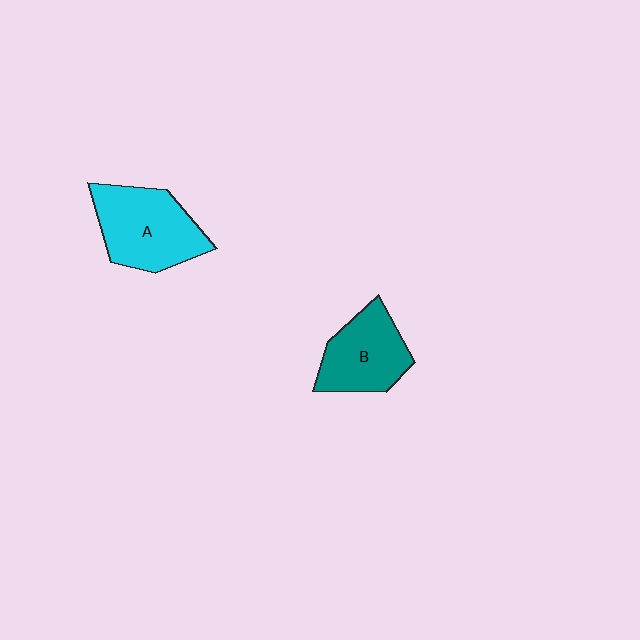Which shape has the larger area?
Shape A (cyan).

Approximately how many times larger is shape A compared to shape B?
Approximately 1.2 times.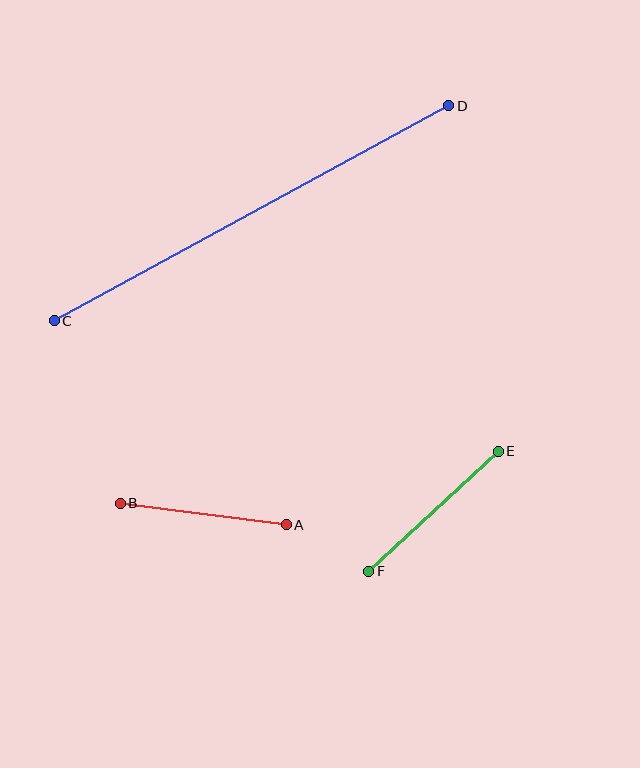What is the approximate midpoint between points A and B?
The midpoint is at approximately (203, 514) pixels.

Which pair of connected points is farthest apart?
Points C and D are farthest apart.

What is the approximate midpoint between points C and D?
The midpoint is at approximately (251, 213) pixels.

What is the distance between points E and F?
The distance is approximately 176 pixels.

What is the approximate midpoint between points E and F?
The midpoint is at approximately (433, 511) pixels.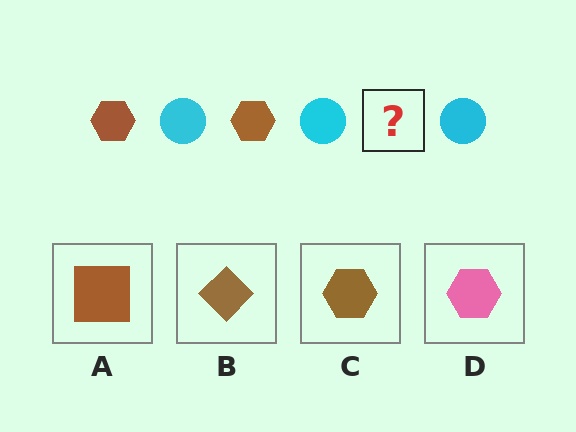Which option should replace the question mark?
Option C.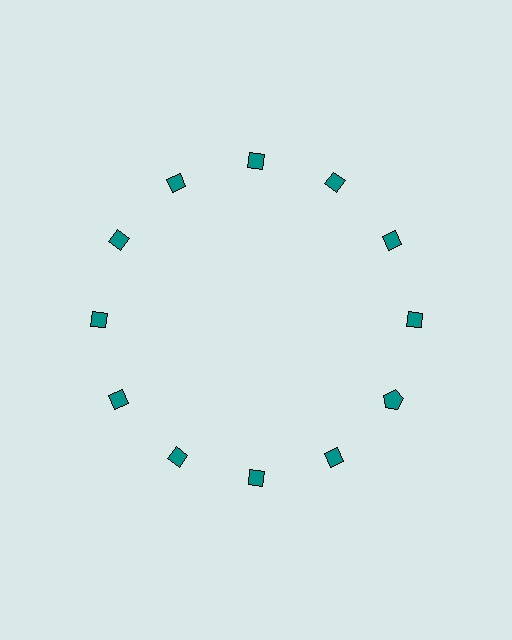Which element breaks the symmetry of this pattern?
The teal pentagon at roughly the 4 o'clock position breaks the symmetry. All other shapes are teal diamonds.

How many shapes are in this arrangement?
There are 12 shapes arranged in a ring pattern.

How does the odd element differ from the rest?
It has a different shape: pentagon instead of diamond.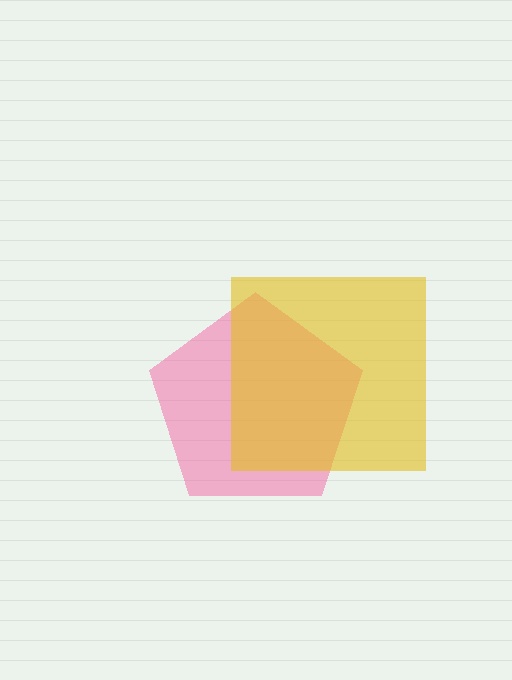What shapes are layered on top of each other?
The layered shapes are: a pink pentagon, a yellow square.